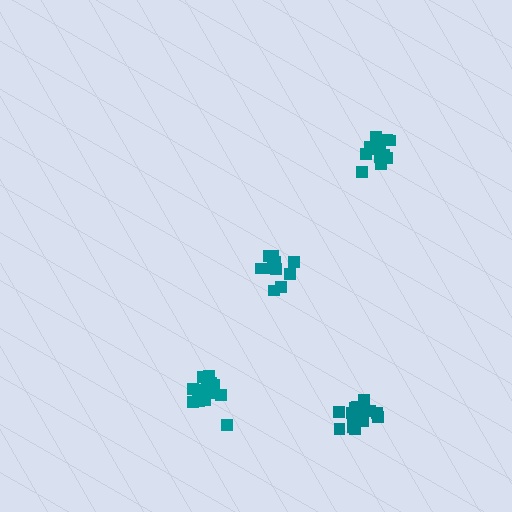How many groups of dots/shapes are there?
There are 4 groups.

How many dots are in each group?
Group 1: 13 dots, Group 2: 16 dots, Group 3: 11 dots, Group 4: 16 dots (56 total).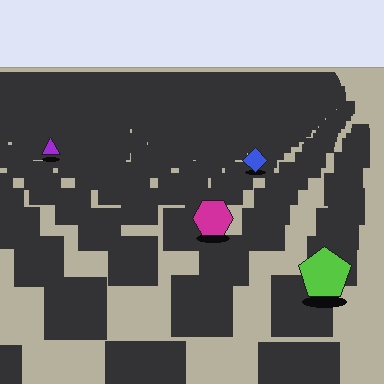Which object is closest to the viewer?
The lime pentagon is closest. The texture marks near it are larger and more spread out.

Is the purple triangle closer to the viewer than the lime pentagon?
No. The lime pentagon is closer — you can tell from the texture gradient: the ground texture is coarser near it.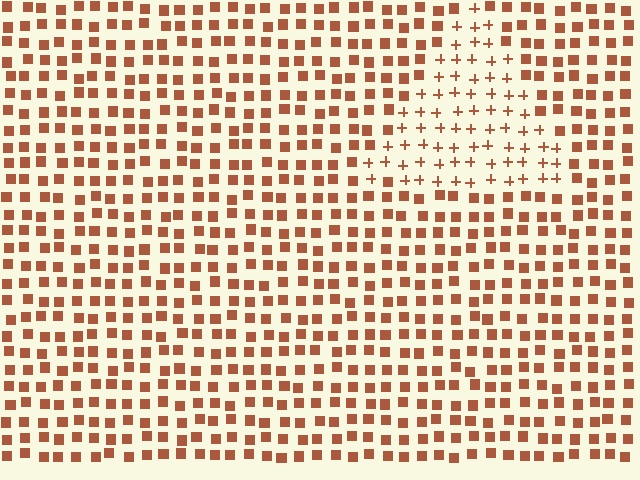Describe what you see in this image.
The image is filled with small brown elements arranged in a uniform grid. A triangle-shaped region contains plus signs, while the surrounding area contains squares. The boundary is defined purely by the change in element shape.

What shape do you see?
I see a triangle.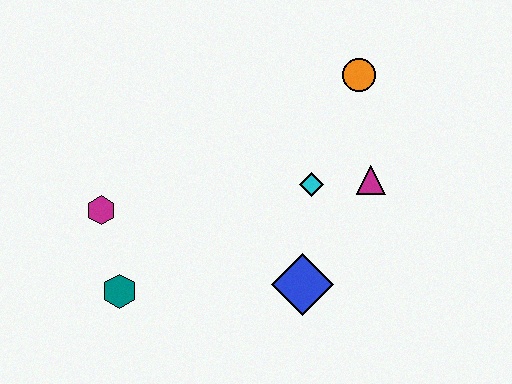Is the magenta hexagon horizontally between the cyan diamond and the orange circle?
No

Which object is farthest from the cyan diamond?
The teal hexagon is farthest from the cyan diamond.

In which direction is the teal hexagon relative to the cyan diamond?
The teal hexagon is to the left of the cyan diamond.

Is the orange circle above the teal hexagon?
Yes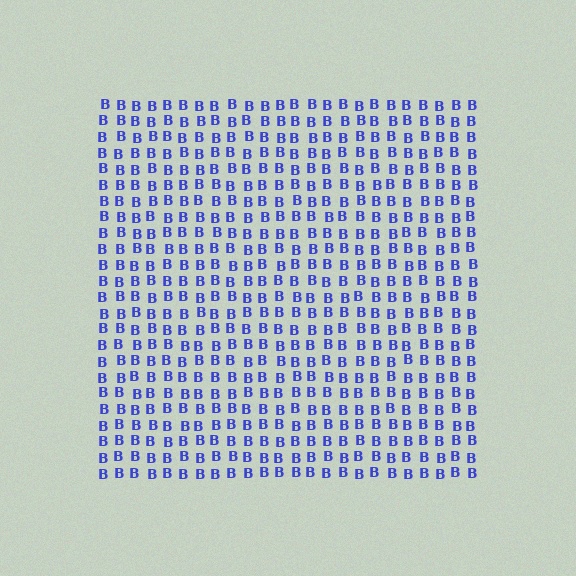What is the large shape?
The large shape is a square.